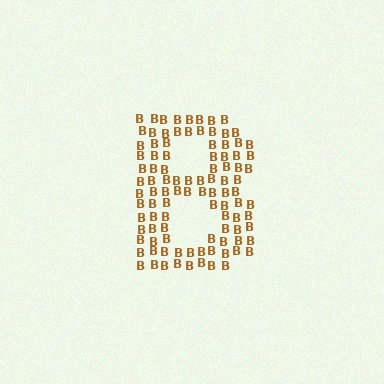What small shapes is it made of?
It is made of small letter B's.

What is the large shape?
The large shape is the letter B.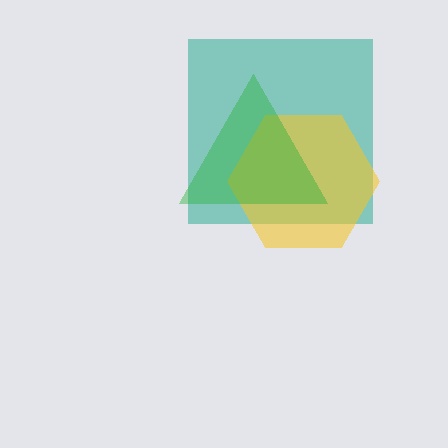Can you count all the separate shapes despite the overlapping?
Yes, there are 3 separate shapes.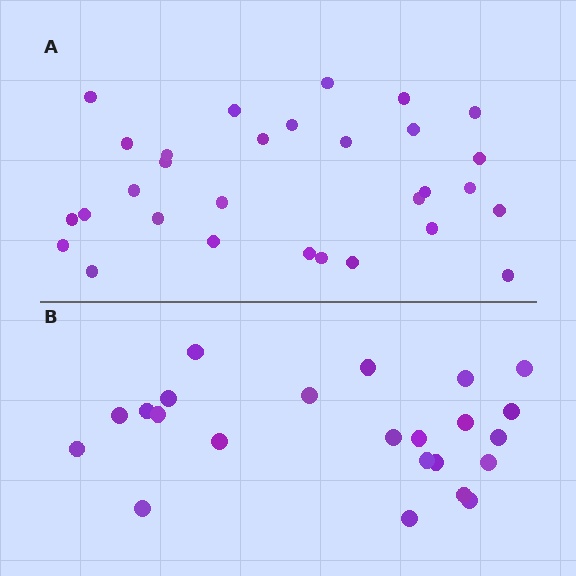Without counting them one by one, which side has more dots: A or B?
Region A (the top region) has more dots.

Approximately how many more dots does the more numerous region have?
Region A has roughly 8 or so more dots than region B.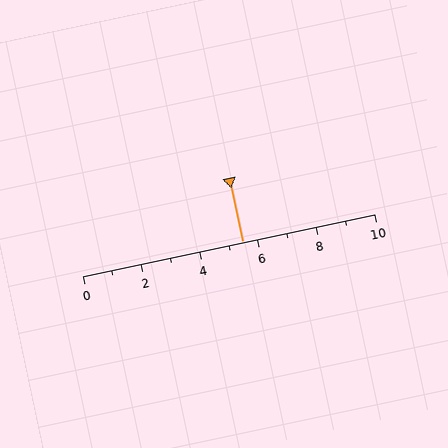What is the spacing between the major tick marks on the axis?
The major ticks are spaced 2 apart.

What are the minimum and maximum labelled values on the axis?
The axis runs from 0 to 10.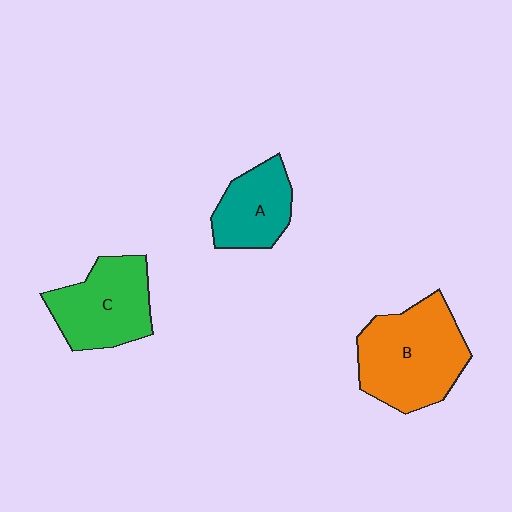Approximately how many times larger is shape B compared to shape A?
Approximately 1.7 times.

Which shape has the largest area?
Shape B (orange).